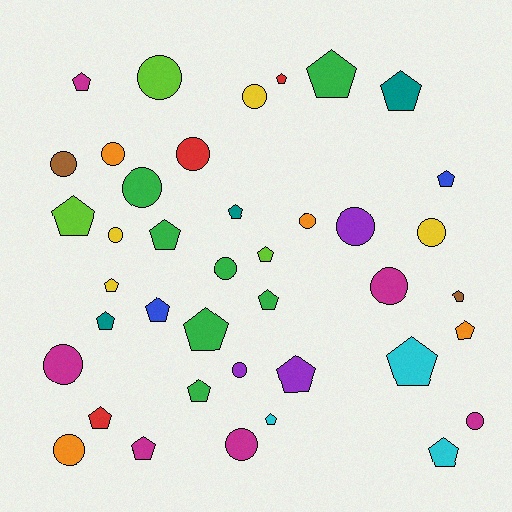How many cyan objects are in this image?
There are 3 cyan objects.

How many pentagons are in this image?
There are 23 pentagons.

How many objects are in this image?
There are 40 objects.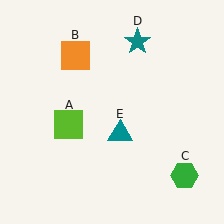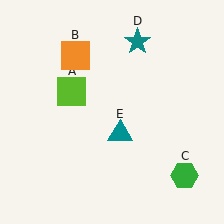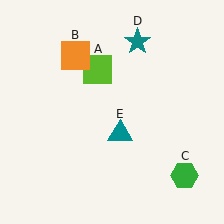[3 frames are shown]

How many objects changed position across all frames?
1 object changed position: lime square (object A).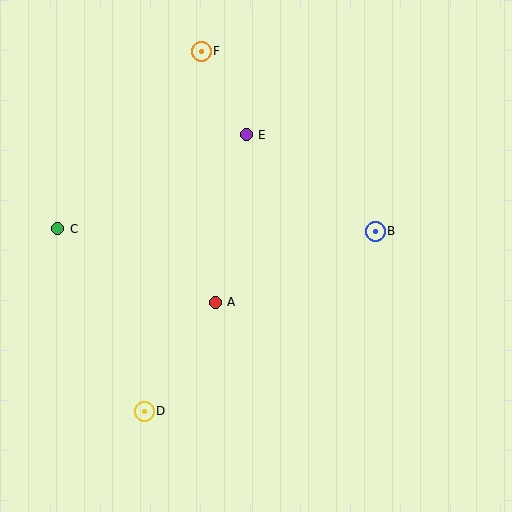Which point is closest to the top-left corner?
Point F is closest to the top-left corner.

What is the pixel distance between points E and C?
The distance between E and C is 211 pixels.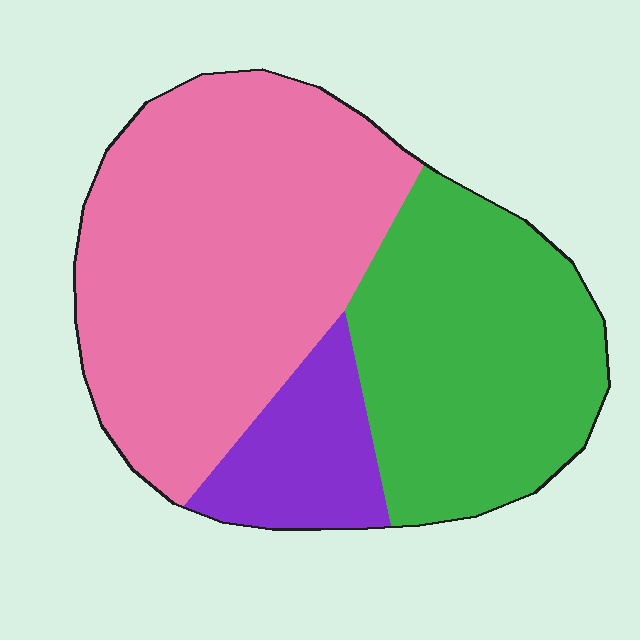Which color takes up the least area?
Purple, at roughly 15%.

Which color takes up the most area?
Pink, at roughly 50%.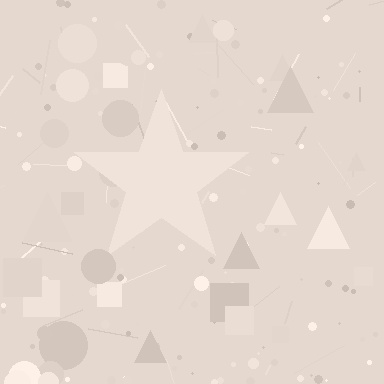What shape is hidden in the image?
A star is hidden in the image.